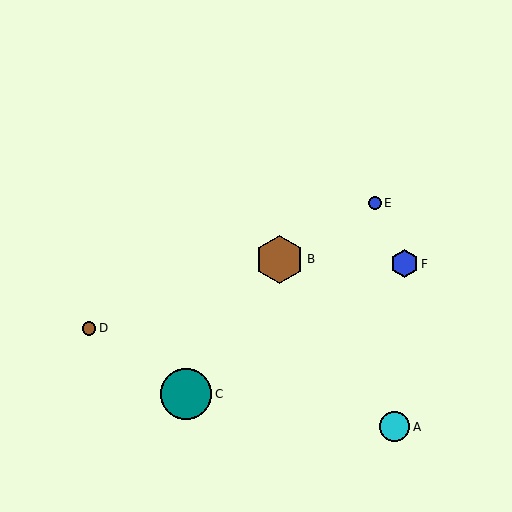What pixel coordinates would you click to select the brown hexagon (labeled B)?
Click at (280, 259) to select the brown hexagon B.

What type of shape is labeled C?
Shape C is a teal circle.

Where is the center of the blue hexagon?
The center of the blue hexagon is at (404, 264).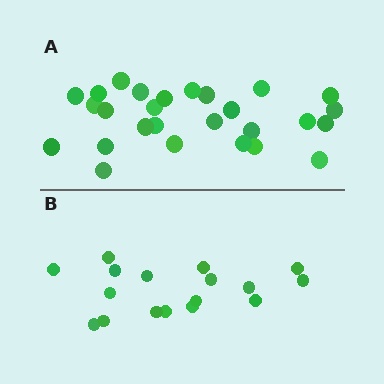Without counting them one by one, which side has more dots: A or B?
Region A (the top region) has more dots.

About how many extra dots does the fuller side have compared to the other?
Region A has roughly 10 or so more dots than region B.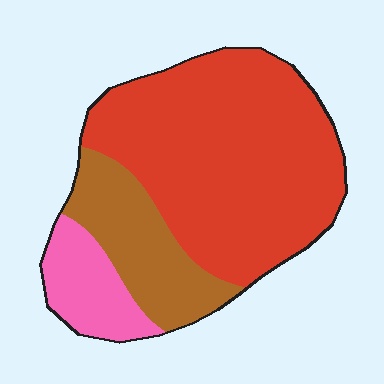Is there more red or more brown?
Red.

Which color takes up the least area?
Pink, at roughly 15%.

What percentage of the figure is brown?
Brown takes up about one fifth (1/5) of the figure.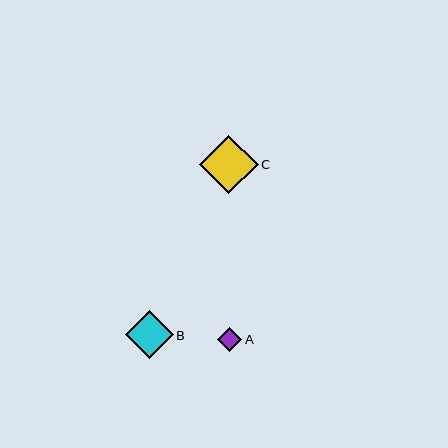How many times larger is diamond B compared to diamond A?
Diamond B is approximately 2.0 times the size of diamond A.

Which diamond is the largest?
Diamond C is the largest with a size of approximately 59 pixels.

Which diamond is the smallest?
Diamond A is the smallest with a size of approximately 24 pixels.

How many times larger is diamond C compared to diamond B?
Diamond C is approximately 1.2 times the size of diamond B.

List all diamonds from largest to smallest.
From largest to smallest: C, B, A.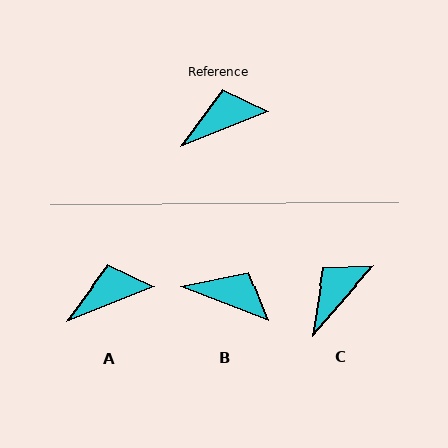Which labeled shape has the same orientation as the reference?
A.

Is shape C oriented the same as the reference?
No, it is off by about 27 degrees.